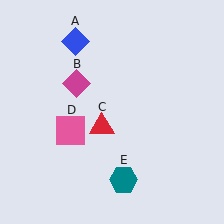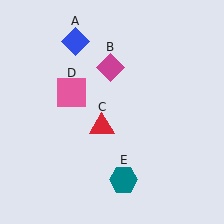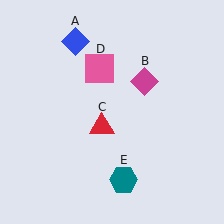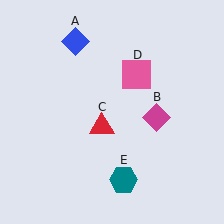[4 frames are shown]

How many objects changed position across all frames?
2 objects changed position: magenta diamond (object B), pink square (object D).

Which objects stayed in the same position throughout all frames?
Blue diamond (object A) and red triangle (object C) and teal hexagon (object E) remained stationary.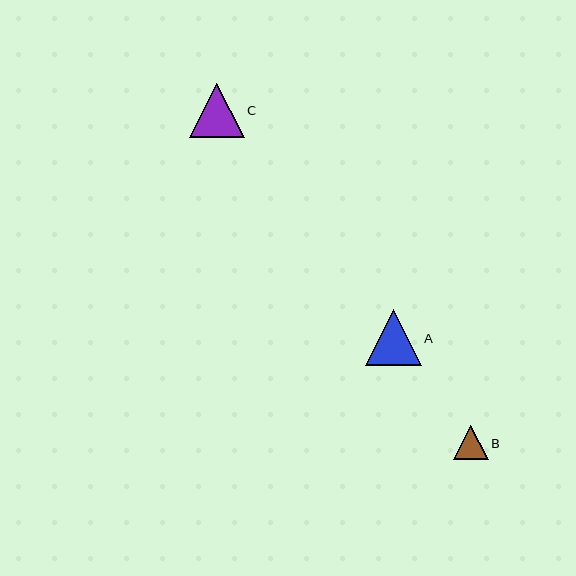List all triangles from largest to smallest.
From largest to smallest: A, C, B.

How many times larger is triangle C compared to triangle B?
Triangle C is approximately 1.6 times the size of triangle B.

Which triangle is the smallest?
Triangle B is the smallest with a size of approximately 35 pixels.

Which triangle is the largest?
Triangle A is the largest with a size of approximately 56 pixels.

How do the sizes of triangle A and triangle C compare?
Triangle A and triangle C are approximately the same size.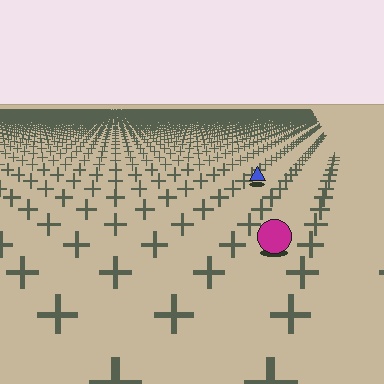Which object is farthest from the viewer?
The blue triangle is farthest from the viewer. It appears smaller and the ground texture around it is denser.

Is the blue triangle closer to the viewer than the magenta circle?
No. The magenta circle is closer — you can tell from the texture gradient: the ground texture is coarser near it.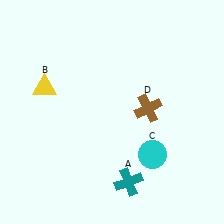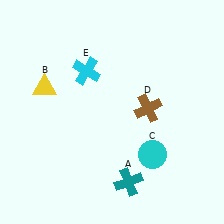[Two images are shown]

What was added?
A cyan cross (E) was added in Image 2.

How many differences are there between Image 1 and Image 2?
There is 1 difference between the two images.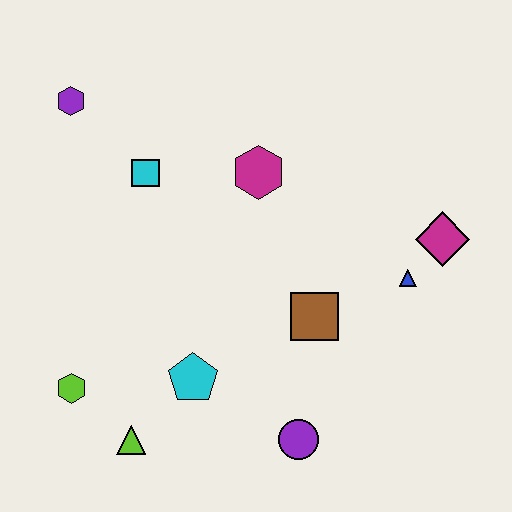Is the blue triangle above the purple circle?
Yes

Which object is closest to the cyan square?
The purple hexagon is closest to the cyan square.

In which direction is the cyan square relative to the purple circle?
The cyan square is above the purple circle.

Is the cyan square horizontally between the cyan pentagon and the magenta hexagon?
No